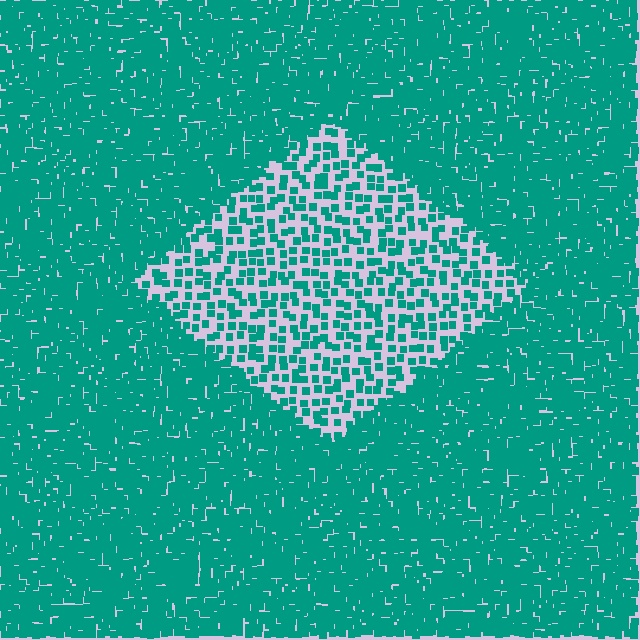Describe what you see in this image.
The image contains small teal elements arranged at two different densities. A diamond-shaped region is visible where the elements are less densely packed than the surrounding area.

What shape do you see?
I see a diamond.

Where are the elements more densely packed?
The elements are more densely packed outside the diamond boundary.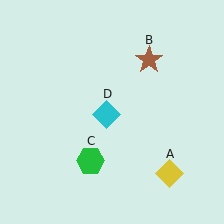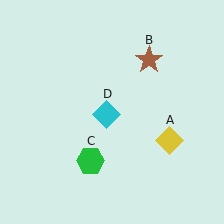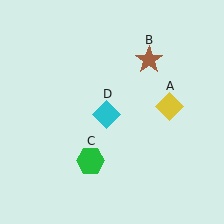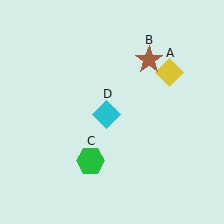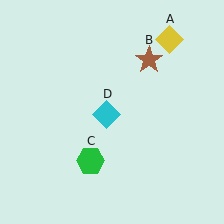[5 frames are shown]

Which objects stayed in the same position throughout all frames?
Brown star (object B) and green hexagon (object C) and cyan diamond (object D) remained stationary.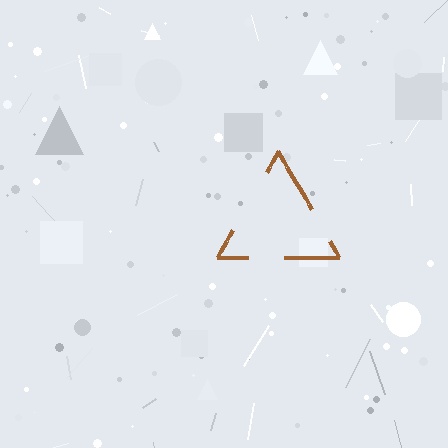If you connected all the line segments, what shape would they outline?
They would outline a triangle.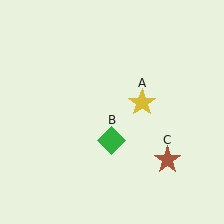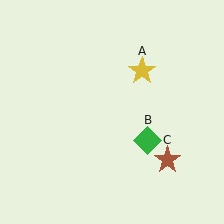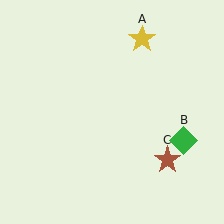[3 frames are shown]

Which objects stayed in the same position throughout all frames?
Brown star (object C) remained stationary.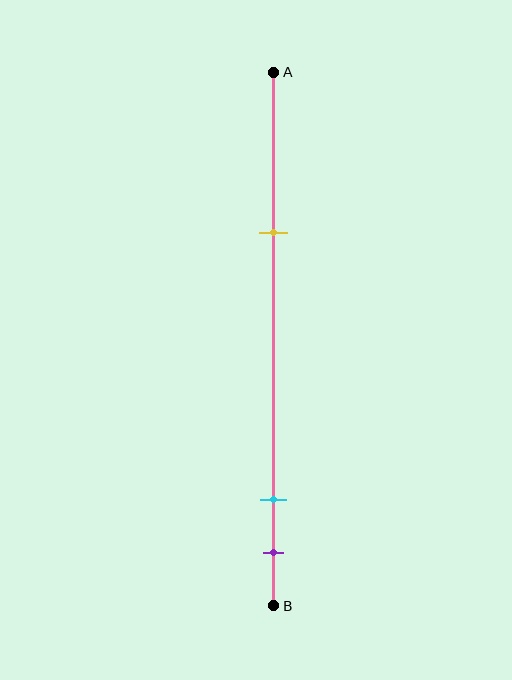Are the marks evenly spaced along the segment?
No, the marks are not evenly spaced.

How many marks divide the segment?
There are 3 marks dividing the segment.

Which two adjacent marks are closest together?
The cyan and purple marks are the closest adjacent pair.